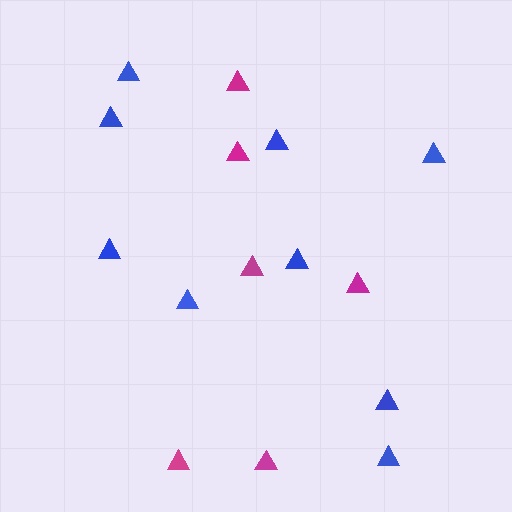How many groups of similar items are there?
There are 2 groups: one group of magenta triangles (6) and one group of blue triangles (9).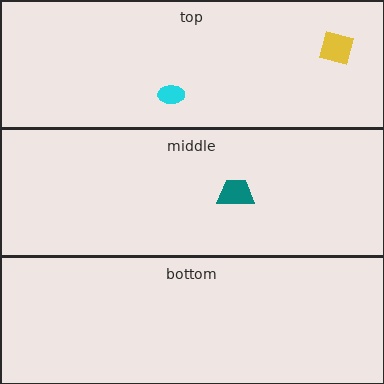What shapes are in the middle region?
The teal trapezoid.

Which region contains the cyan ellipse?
The top region.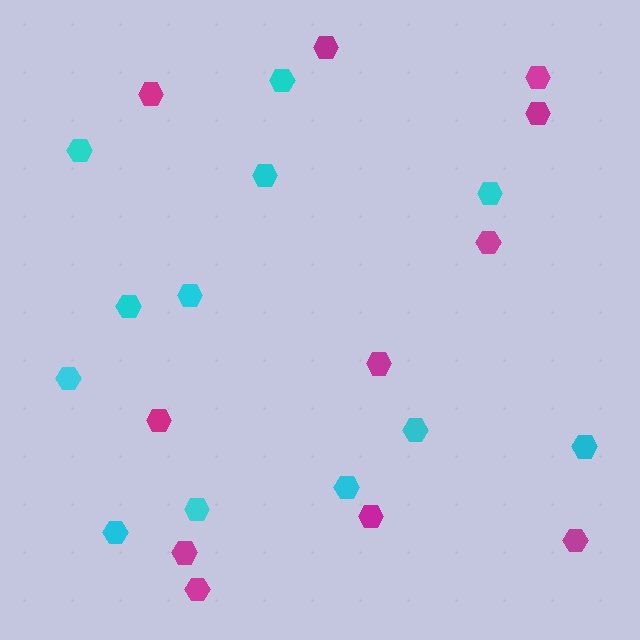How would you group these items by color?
There are 2 groups: one group of cyan hexagons (12) and one group of magenta hexagons (11).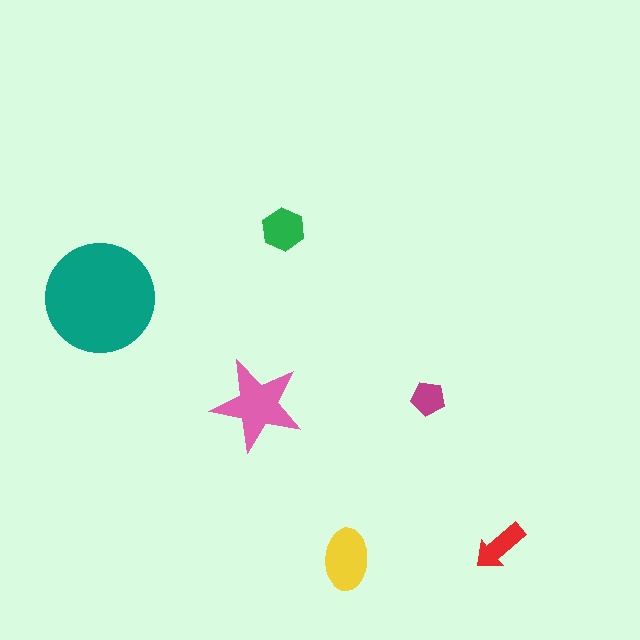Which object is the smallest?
The magenta pentagon.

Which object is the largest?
The teal circle.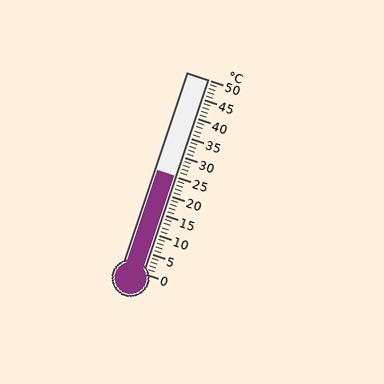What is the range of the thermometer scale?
The thermometer scale ranges from 0°C to 50°C.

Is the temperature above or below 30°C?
The temperature is below 30°C.